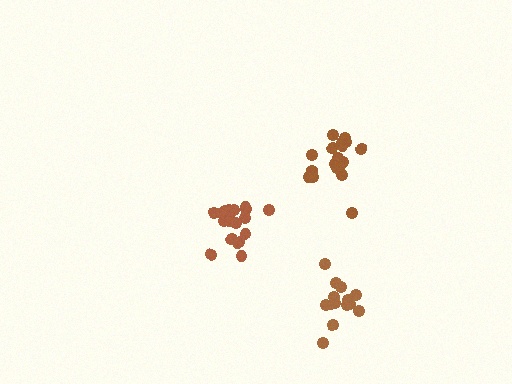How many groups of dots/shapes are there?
There are 3 groups.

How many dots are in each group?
Group 1: 19 dots, Group 2: 19 dots, Group 3: 14 dots (52 total).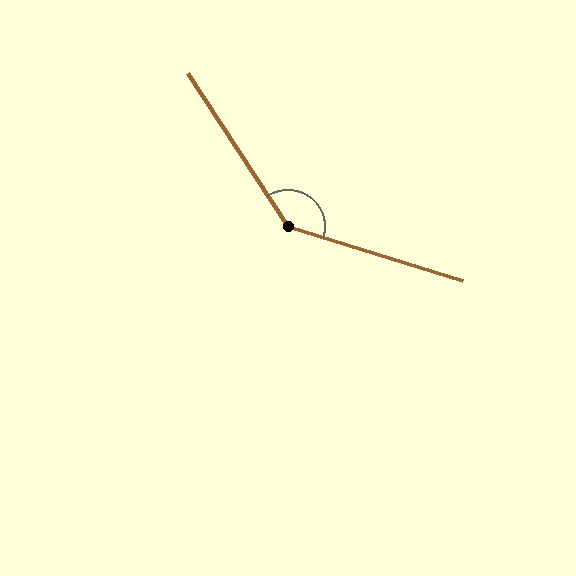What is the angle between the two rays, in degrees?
Approximately 140 degrees.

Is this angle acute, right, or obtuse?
It is obtuse.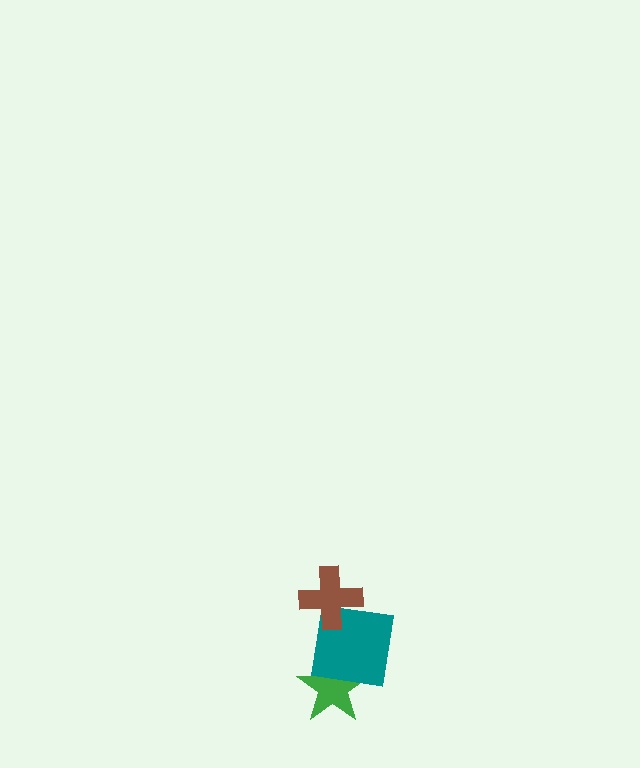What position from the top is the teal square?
The teal square is 2nd from the top.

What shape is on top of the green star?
The teal square is on top of the green star.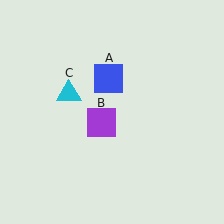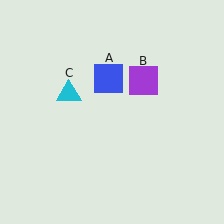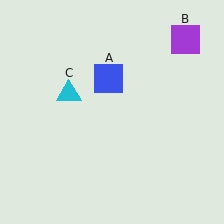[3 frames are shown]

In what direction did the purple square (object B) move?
The purple square (object B) moved up and to the right.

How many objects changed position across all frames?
1 object changed position: purple square (object B).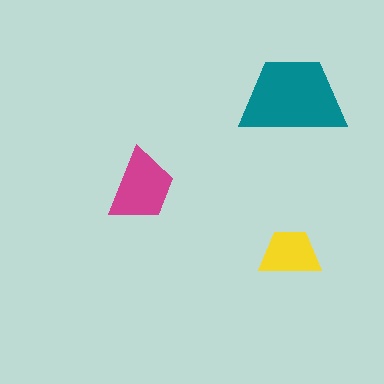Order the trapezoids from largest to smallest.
the teal one, the magenta one, the yellow one.